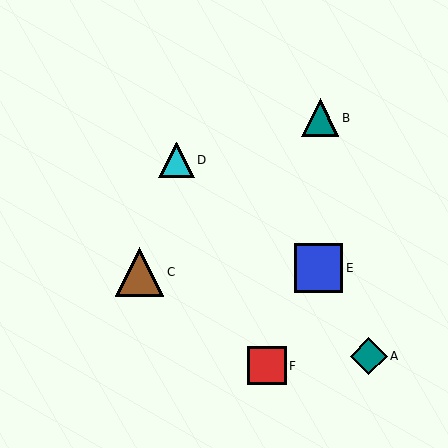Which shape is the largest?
The blue square (labeled E) is the largest.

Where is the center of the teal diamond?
The center of the teal diamond is at (369, 356).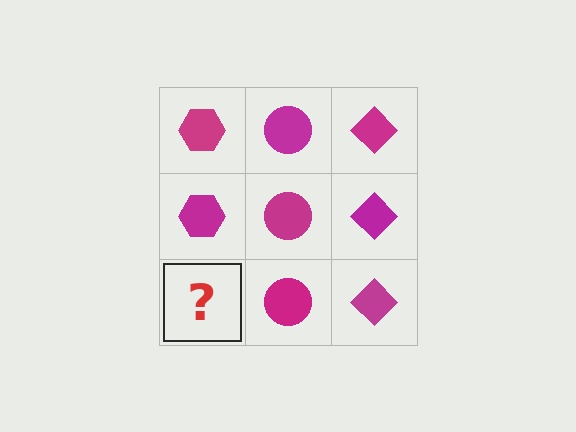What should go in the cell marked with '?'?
The missing cell should contain a magenta hexagon.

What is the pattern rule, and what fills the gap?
The rule is that each column has a consistent shape. The gap should be filled with a magenta hexagon.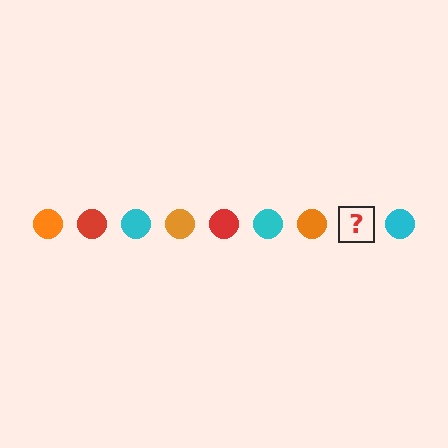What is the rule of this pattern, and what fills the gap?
The rule is that the pattern cycles through orange, red, cyan circles. The gap should be filled with a red circle.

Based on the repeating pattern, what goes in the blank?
The blank should be a red circle.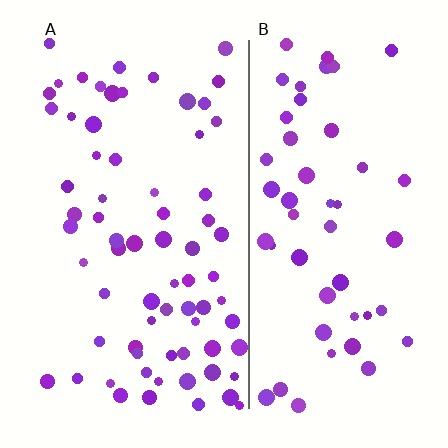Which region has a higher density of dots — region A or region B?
A (the left).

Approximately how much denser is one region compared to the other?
Approximately 1.4× — region A over region B.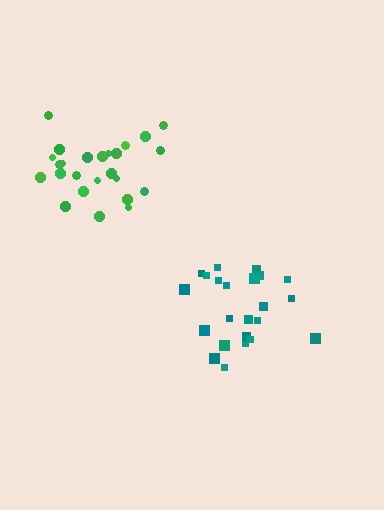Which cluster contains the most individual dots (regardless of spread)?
Green (25).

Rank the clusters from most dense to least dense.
green, teal.